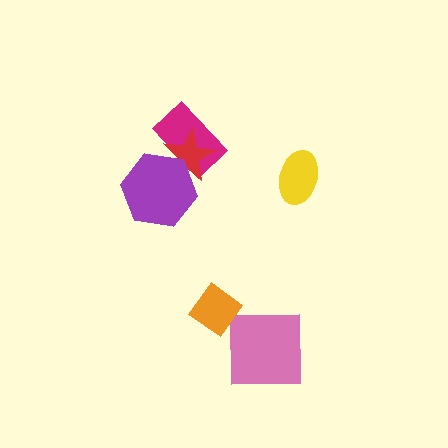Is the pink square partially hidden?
No, no other shape covers it.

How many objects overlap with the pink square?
0 objects overlap with the pink square.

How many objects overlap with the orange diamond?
0 objects overlap with the orange diamond.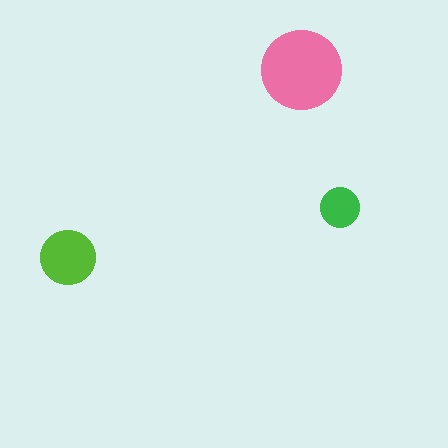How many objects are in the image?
There are 3 objects in the image.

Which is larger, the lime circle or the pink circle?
The pink one.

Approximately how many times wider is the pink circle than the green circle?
About 2 times wider.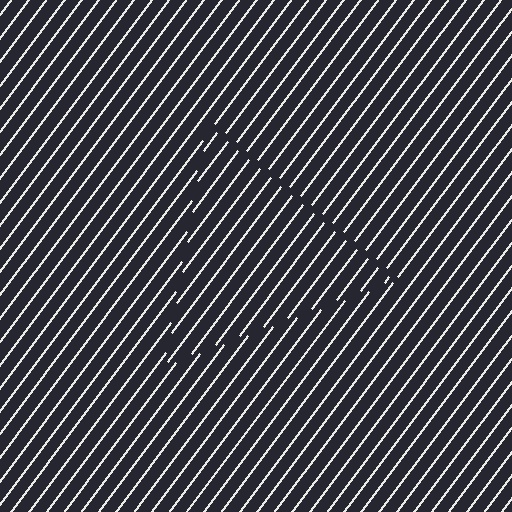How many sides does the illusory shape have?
3 sides — the line-ends trace a triangle.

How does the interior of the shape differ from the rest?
The interior of the shape contains the same grating, shifted by half a period — the contour is defined by the phase discontinuity where line-ends from the inner and outer gratings abut.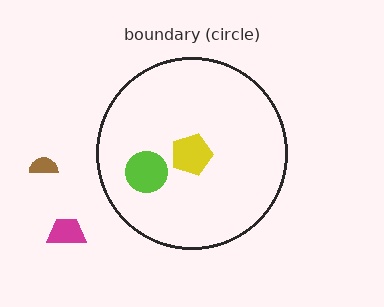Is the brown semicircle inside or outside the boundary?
Outside.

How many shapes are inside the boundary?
2 inside, 2 outside.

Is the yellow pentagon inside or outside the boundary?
Inside.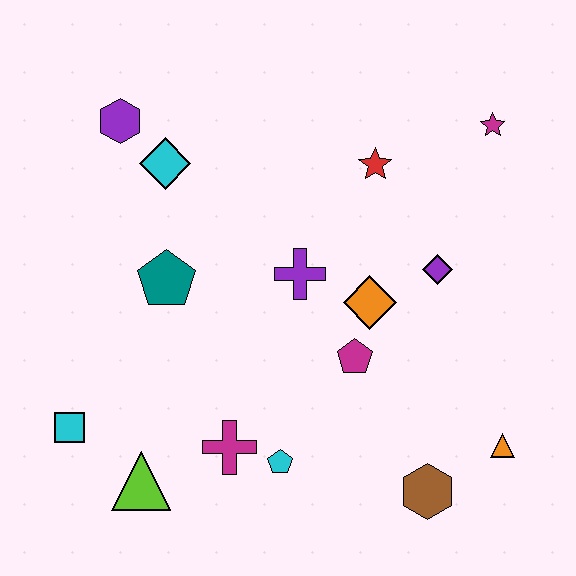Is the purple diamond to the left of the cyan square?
No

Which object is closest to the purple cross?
The orange diamond is closest to the purple cross.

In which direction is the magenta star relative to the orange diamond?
The magenta star is above the orange diamond.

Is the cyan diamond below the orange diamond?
No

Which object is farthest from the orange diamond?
The cyan square is farthest from the orange diamond.